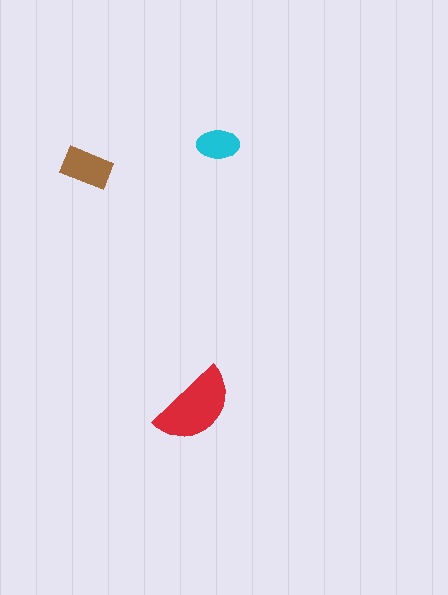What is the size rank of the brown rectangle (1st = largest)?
2nd.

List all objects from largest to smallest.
The red semicircle, the brown rectangle, the cyan ellipse.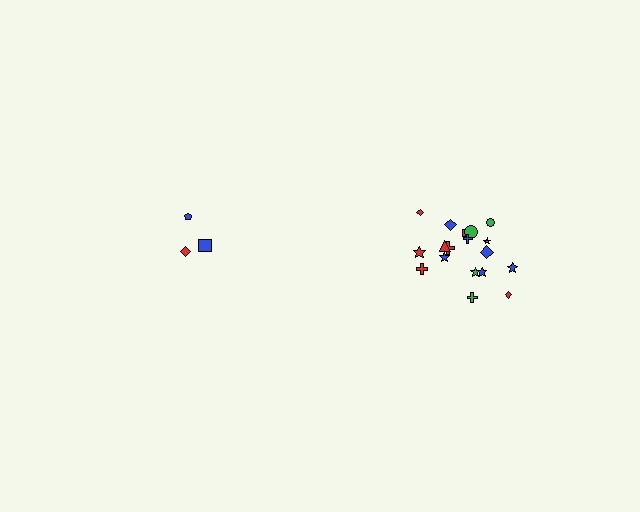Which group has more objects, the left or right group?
The right group.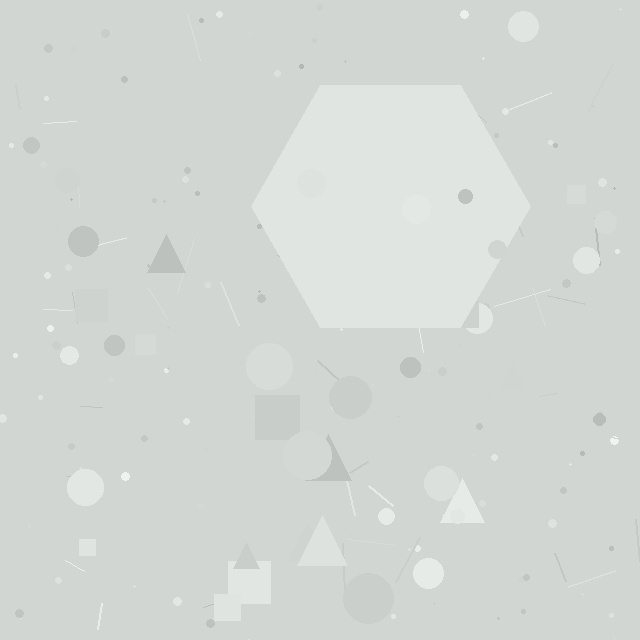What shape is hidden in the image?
A hexagon is hidden in the image.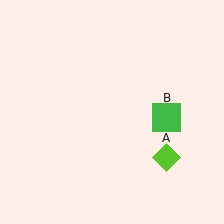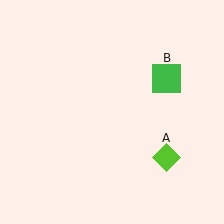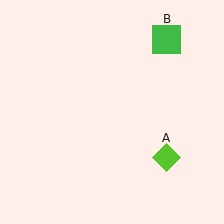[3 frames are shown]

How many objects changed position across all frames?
1 object changed position: green square (object B).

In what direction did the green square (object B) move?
The green square (object B) moved up.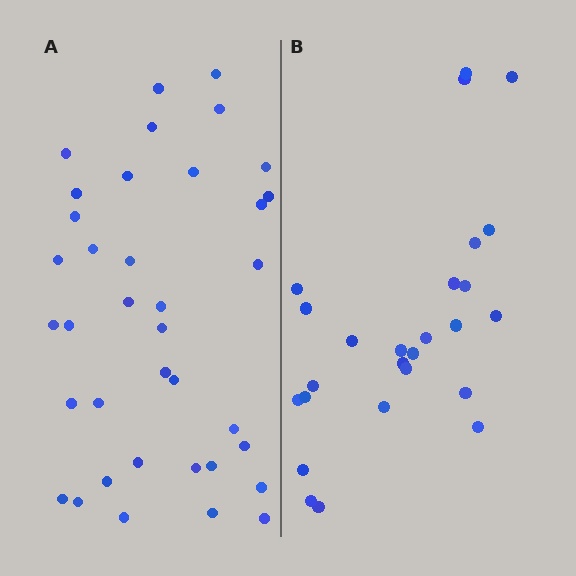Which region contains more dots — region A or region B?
Region A (the left region) has more dots.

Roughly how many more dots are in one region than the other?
Region A has roughly 12 or so more dots than region B.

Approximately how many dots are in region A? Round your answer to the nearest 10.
About 40 dots. (The exact count is 37, which rounds to 40.)